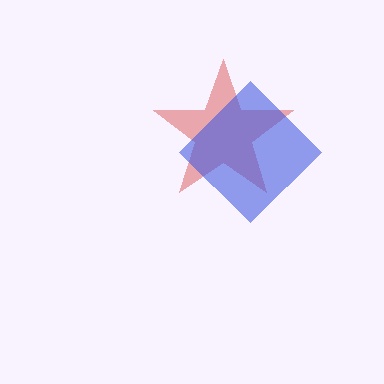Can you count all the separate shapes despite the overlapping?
Yes, there are 2 separate shapes.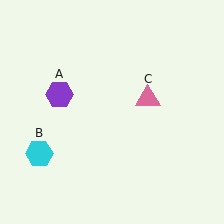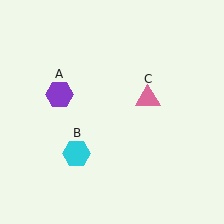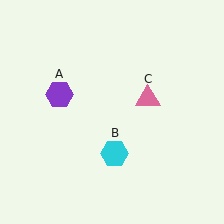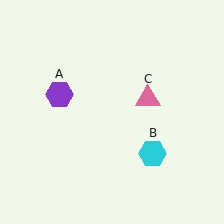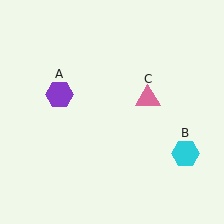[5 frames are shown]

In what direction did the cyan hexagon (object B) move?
The cyan hexagon (object B) moved right.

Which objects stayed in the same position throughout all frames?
Purple hexagon (object A) and pink triangle (object C) remained stationary.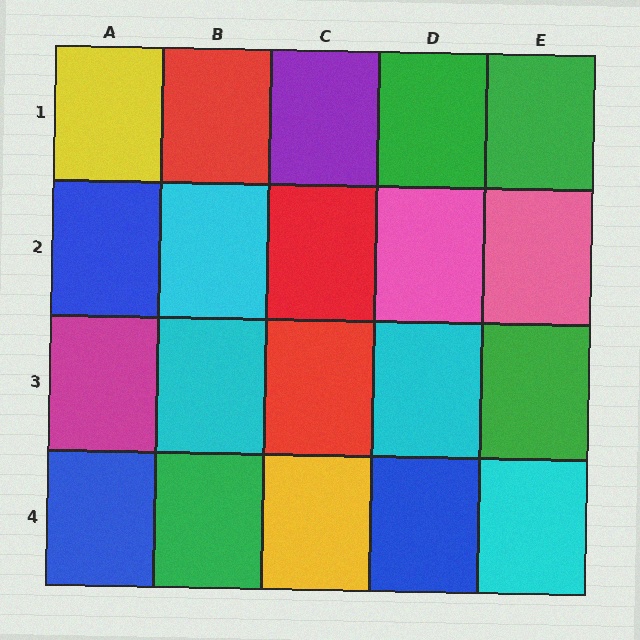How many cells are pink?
2 cells are pink.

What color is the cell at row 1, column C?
Purple.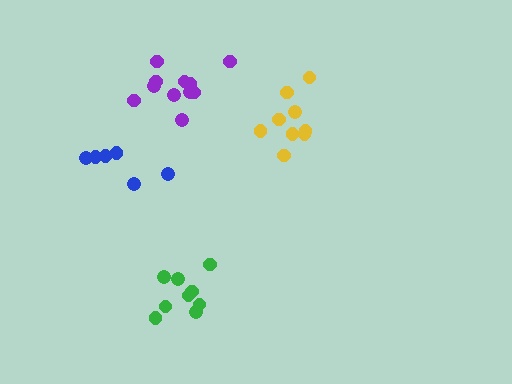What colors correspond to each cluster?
The clusters are colored: purple, blue, yellow, green.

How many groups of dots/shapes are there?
There are 4 groups.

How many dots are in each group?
Group 1: 11 dots, Group 2: 6 dots, Group 3: 9 dots, Group 4: 9 dots (35 total).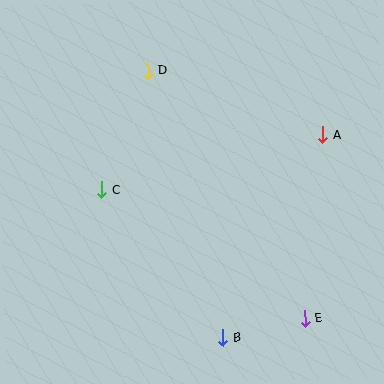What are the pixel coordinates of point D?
Point D is at (148, 71).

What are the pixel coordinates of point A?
Point A is at (323, 135).